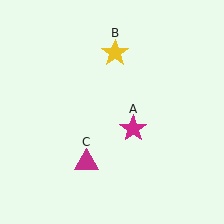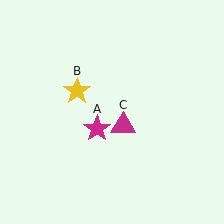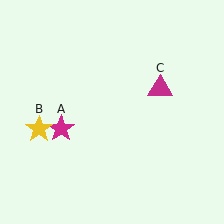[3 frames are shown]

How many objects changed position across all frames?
3 objects changed position: magenta star (object A), yellow star (object B), magenta triangle (object C).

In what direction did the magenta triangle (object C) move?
The magenta triangle (object C) moved up and to the right.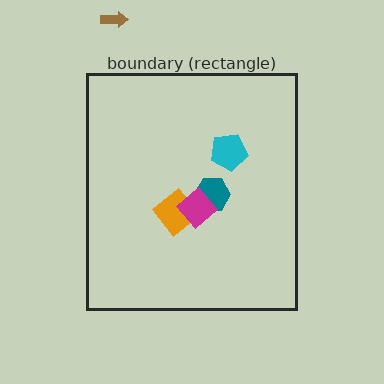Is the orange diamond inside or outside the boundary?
Inside.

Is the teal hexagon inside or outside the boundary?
Inside.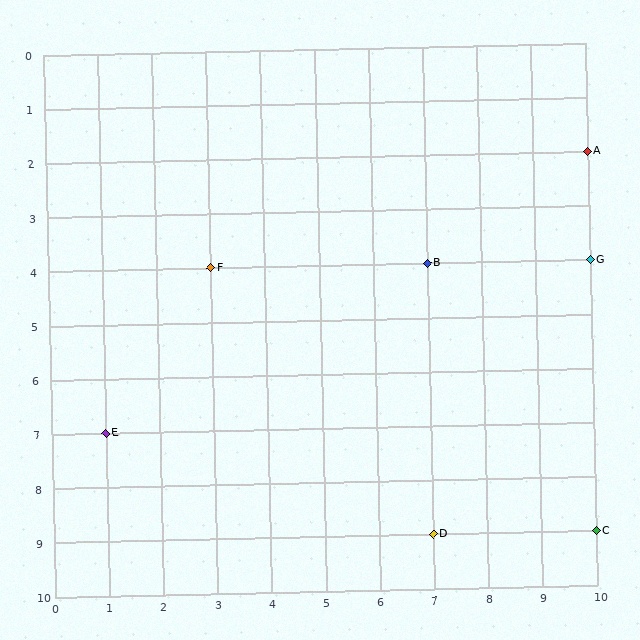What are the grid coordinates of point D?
Point D is at grid coordinates (7, 9).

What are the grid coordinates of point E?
Point E is at grid coordinates (1, 7).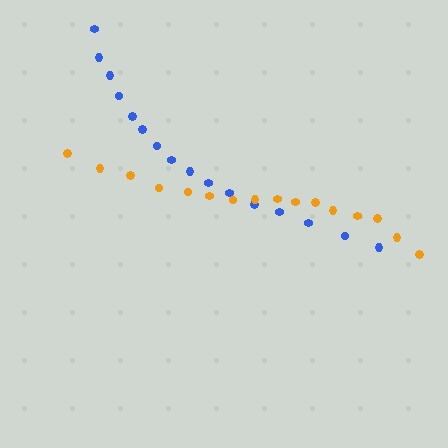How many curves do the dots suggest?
There are 2 distinct paths.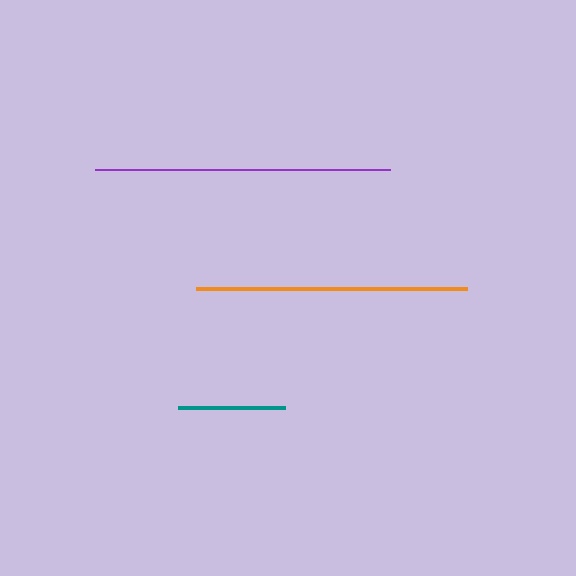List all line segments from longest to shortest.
From longest to shortest: purple, orange, teal.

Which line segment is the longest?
The purple line is the longest at approximately 295 pixels.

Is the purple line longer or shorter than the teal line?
The purple line is longer than the teal line.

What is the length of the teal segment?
The teal segment is approximately 108 pixels long.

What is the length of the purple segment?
The purple segment is approximately 295 pixels long.